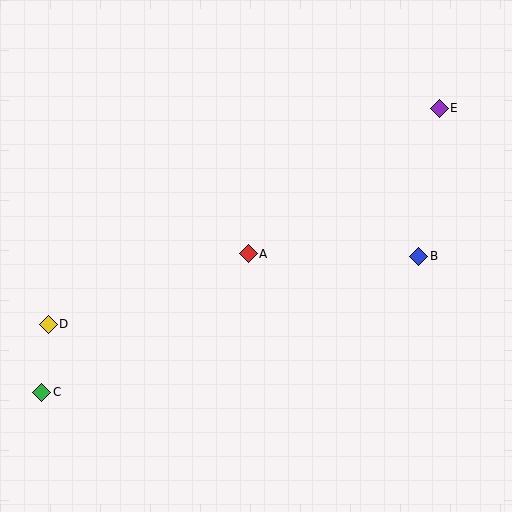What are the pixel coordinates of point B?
Point B is at (419, 256).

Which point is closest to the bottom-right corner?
Point B is closest to the bottom-right corner.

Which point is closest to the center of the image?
Point A at (248, 254) is closest to the center.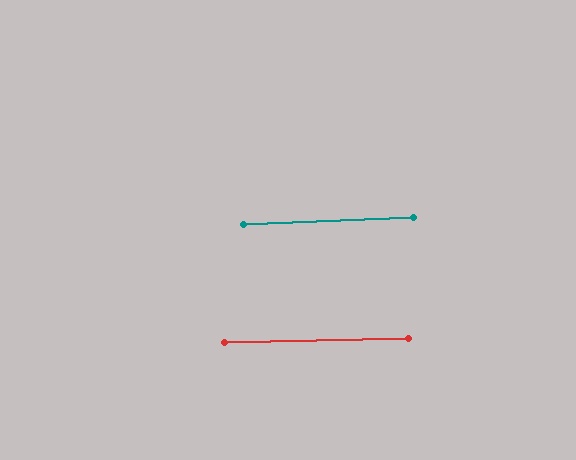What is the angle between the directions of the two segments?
Approximately 1 degree.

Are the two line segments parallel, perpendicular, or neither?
Parallel — their directions differ by only 1.3°.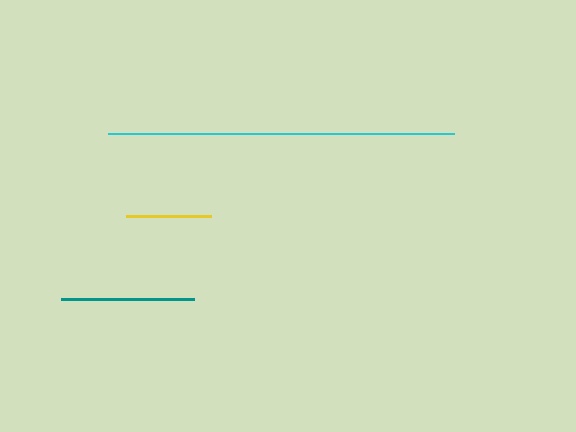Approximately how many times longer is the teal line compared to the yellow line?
The teal line is approximately 1.6 times the length of the yellow line.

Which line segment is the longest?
The cyan line is the longest at approximately 346 pixels.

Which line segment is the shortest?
The yellow line is the shortest at approximately 85 pixels.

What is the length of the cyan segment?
The cyan segment is approximately 346 pixels long.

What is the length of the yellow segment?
The yellow segment is approximately 85 pixels long.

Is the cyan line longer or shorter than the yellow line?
The cyan line is longer than the yellow line.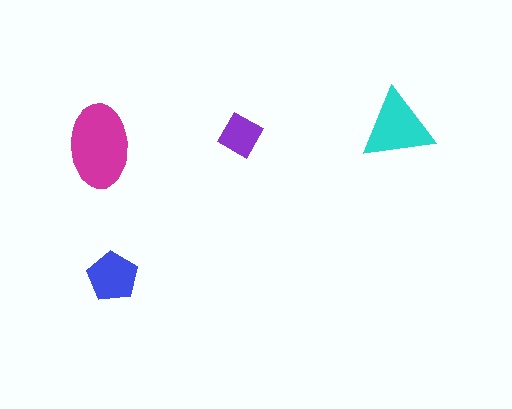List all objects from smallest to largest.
The purple diamond, the blue pentagon, the cyan triangle, the magenta ellipse.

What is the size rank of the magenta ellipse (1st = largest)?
1st.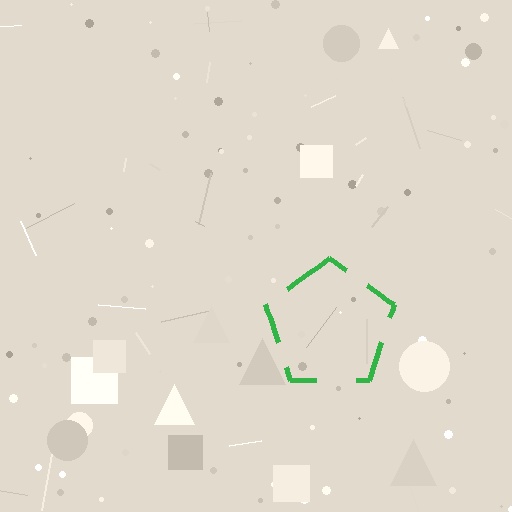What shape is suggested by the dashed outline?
The dashed outline suggests a pentagon.